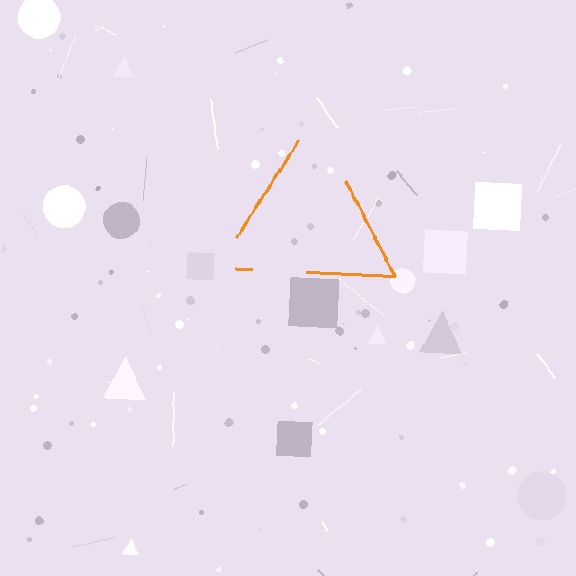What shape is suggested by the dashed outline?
The dashed outline suggests a triangle.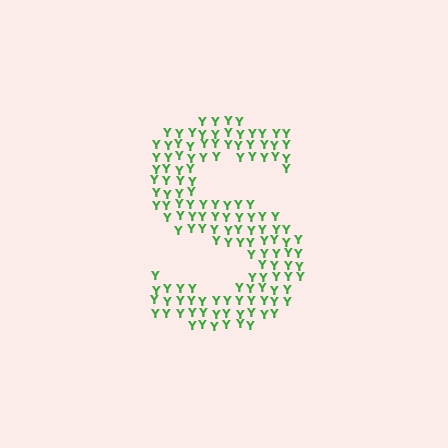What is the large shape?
The large shape is the letter S.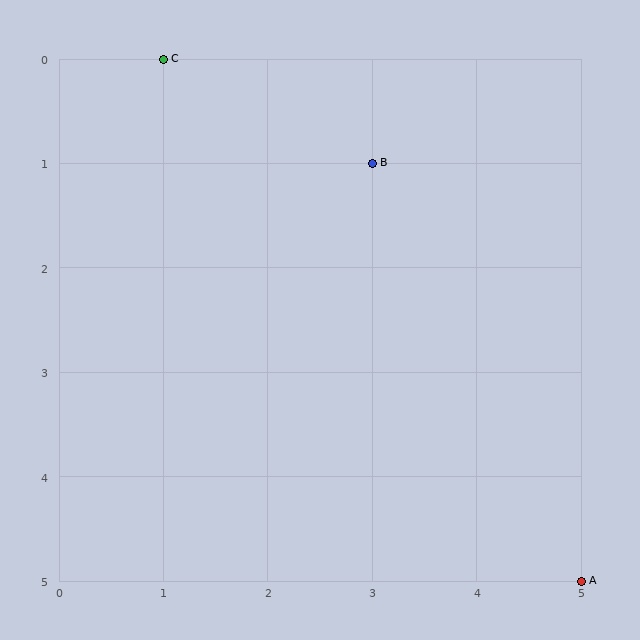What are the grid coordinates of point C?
Point C is at grid coordinates (1, 0).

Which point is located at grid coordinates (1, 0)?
Point C is at (1, 0).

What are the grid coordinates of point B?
Point B is at grid coordinates (3, 1).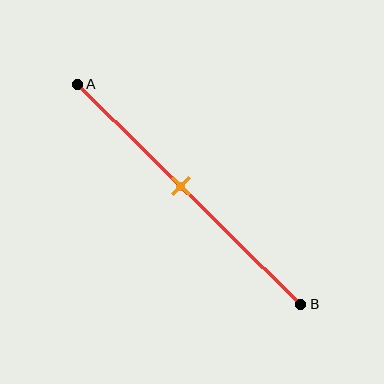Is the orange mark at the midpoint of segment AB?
No, the mark is at about 45% from A, not at the 50% midpoint.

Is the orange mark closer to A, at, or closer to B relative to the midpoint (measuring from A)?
The orange mark is closer to point A than the midpoint of segment AB.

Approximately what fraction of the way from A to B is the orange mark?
The orange mark is approximately 45% of the way from A to B.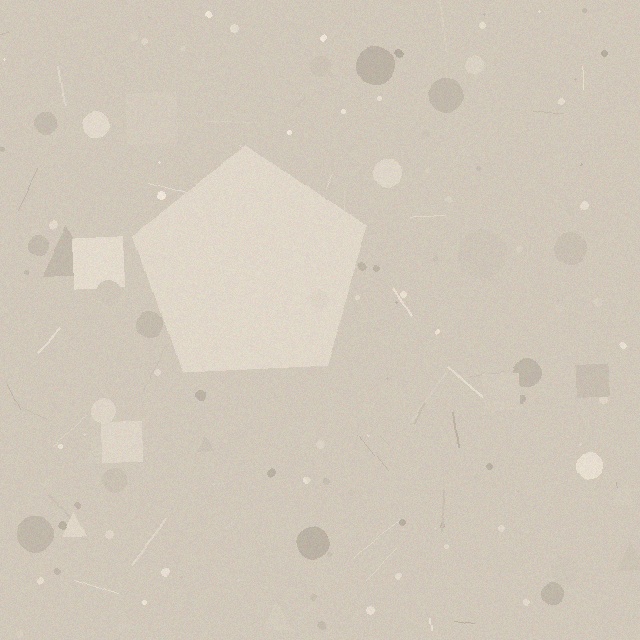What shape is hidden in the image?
A pentagon is hidden in the image.